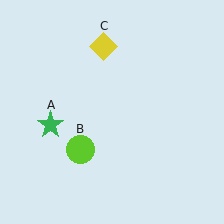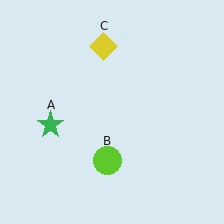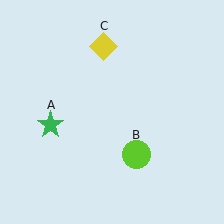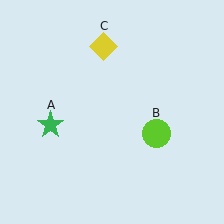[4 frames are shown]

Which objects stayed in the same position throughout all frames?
Green star (object A) and yellow diamond (object C) remained stationary.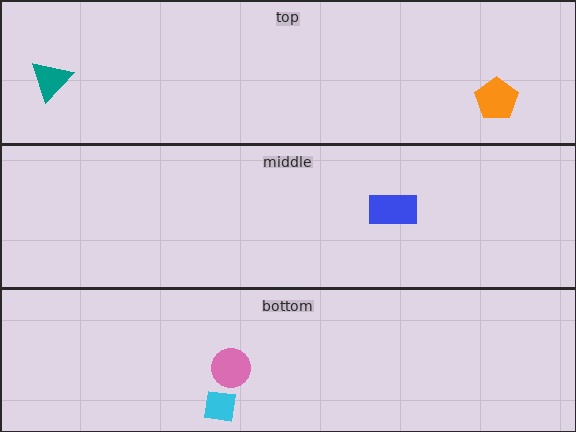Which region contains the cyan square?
The bottom region.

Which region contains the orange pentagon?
The top region.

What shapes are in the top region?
The orange pentagon, the teal triangle.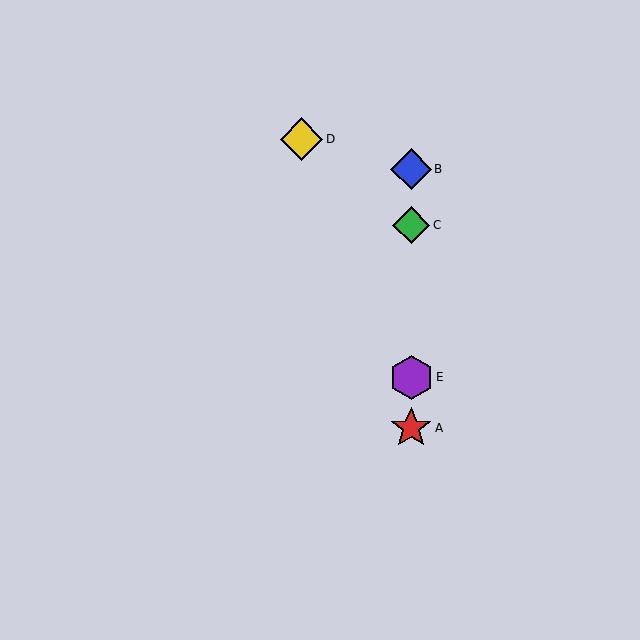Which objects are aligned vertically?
Objects A, B, C, E are aligned vertically.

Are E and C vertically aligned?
Yes, both are at x≈411.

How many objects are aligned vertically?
4 objects (A, B, C, E) are aligned vertically.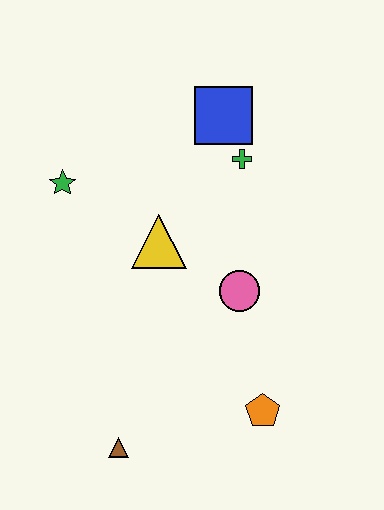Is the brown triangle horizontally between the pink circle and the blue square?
No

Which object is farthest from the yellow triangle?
The brown triangle is farthest from the yellow triangle.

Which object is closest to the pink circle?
The yellow triangle is closest to the pink circle.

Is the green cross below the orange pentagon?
No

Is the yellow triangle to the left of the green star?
No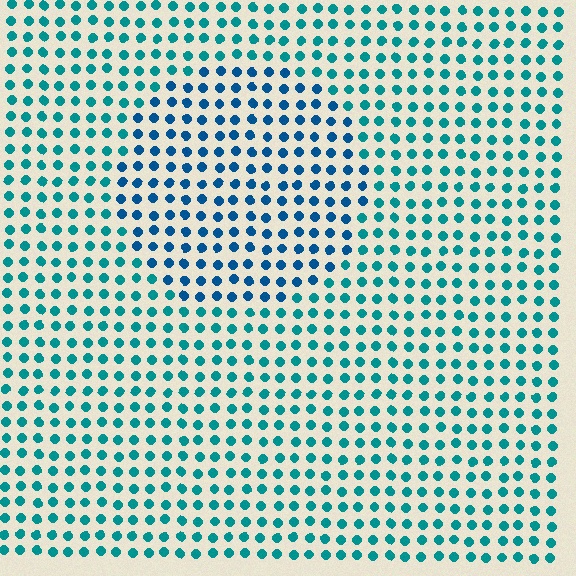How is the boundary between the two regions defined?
The boundary is defined purely by a slight shift in hue (about 27 degrees). Spacing, size, and orientation are identical on both sides.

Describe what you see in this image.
The image is filled with small teal elements in a uniform arrangement. A circle-shaped region is visible where the elements are tinted to a slightly different hue, forming a subtle color boundary.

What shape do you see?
I see a circle.